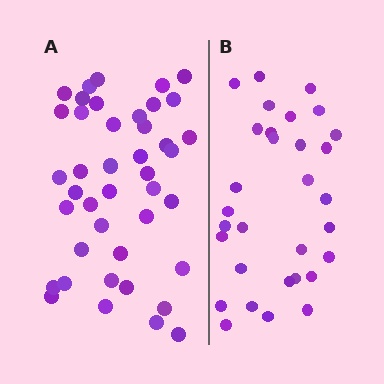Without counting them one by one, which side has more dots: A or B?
Region A (the left region) has more dots.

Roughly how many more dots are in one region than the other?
Region A has roughly 12 or so more dots than region B.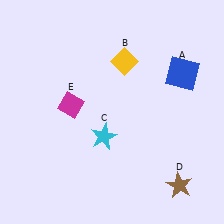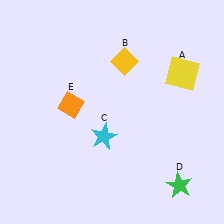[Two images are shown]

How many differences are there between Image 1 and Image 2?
There are 3 differences between the two images.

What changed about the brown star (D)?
In Image 1, D is brown. In Image 2, it changed to green.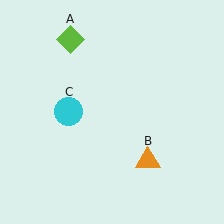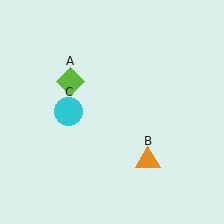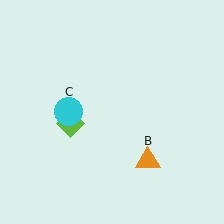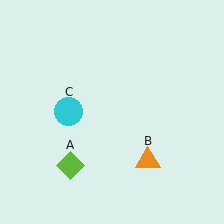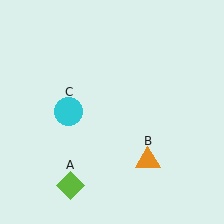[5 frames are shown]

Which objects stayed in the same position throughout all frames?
Orange triangle (object B) and cyan circle (object C) remained stationary.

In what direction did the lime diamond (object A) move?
The lime diamond (object A) moved down.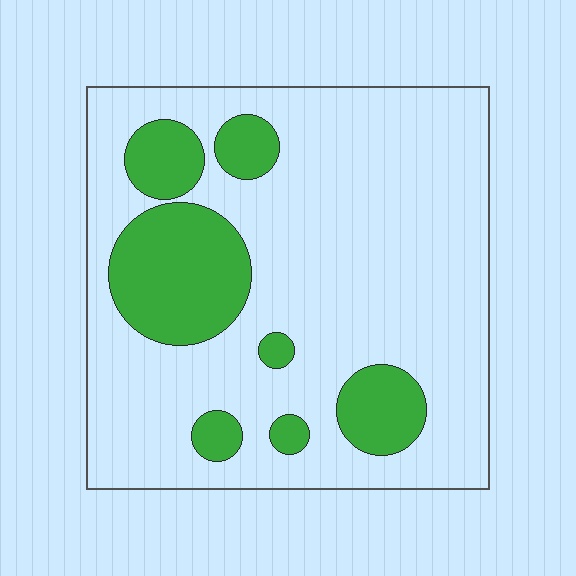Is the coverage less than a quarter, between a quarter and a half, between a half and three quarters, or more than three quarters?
Less than a quarter.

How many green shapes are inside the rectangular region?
7.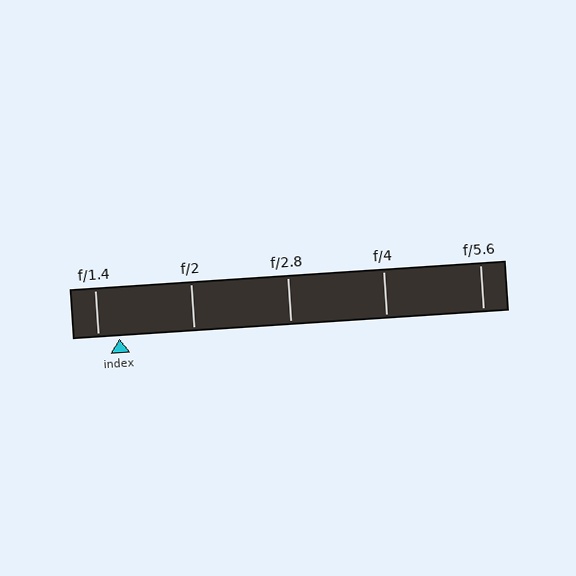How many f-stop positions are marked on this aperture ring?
There are 5 f-stop positions marked.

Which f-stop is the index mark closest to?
The index mark is closest to f/1.4.